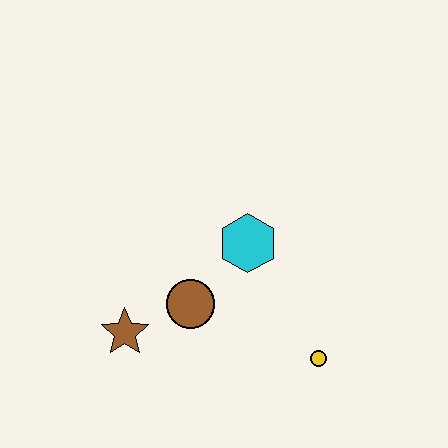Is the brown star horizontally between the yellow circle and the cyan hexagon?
No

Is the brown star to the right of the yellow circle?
No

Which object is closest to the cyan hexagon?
The brown circle is closest to the cyan hexagon.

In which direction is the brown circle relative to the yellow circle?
The brown circle is to the left of the yellow circle.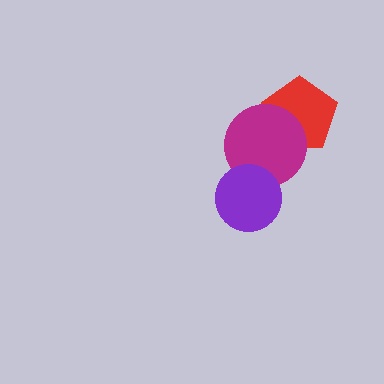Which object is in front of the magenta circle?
The purple circle is in front of the magenta circle.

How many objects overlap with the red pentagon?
1 object overlaps with the red pentagon.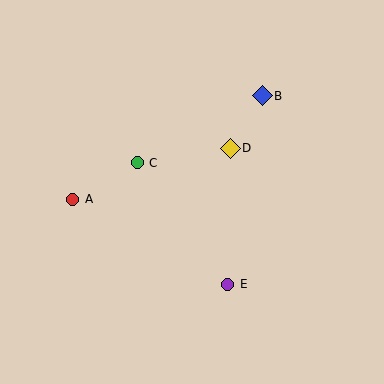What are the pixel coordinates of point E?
Point E is at (228, 284).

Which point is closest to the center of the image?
Point D at (230, 148) is closest to the center.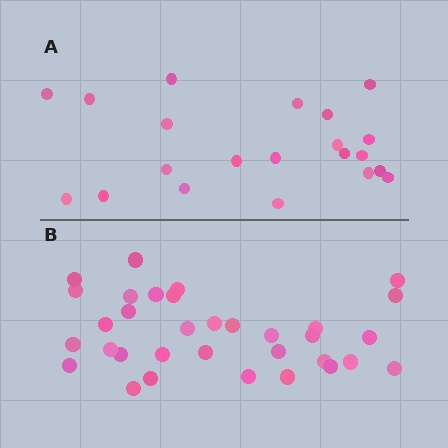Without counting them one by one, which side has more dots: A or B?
Region B (the bottom region) has more dots.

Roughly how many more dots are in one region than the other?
Region B has roughly 12 or so more dots than region A.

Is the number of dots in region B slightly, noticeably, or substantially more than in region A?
Region B has substantially more. The ratio is roughly 1.6 to 1.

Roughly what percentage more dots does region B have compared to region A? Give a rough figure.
About 55% more.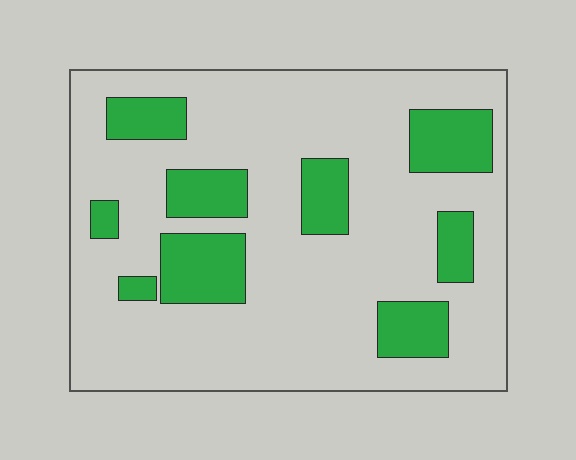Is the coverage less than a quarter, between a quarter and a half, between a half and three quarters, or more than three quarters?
Less than a quarter.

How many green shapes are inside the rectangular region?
9.